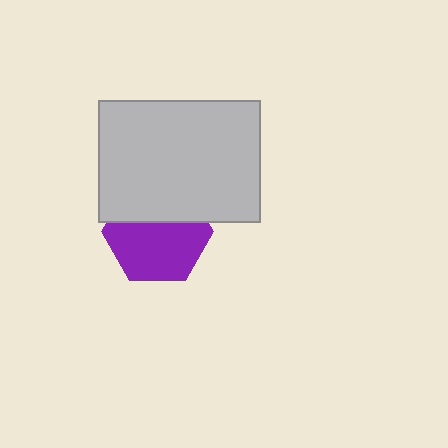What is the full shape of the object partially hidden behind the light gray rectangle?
The partially hidden object is a purple hexagon.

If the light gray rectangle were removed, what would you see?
You would see the complete purple hexagon.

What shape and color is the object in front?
The object in front is a light gray rectangle.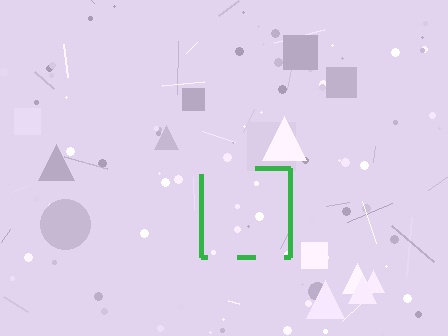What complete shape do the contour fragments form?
The contour fragments form a square.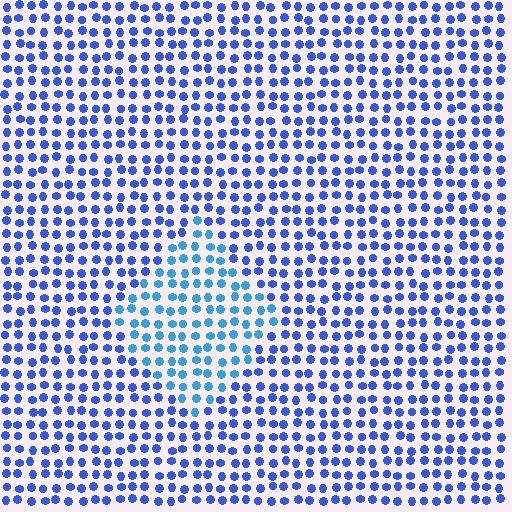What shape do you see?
I see a diamond.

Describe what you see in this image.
The image is filled with small blue elements in a uniform arrangement. A diamond-shaped region is visible where the elements are tinted to a slightly different hue, forming a subtle color boundary.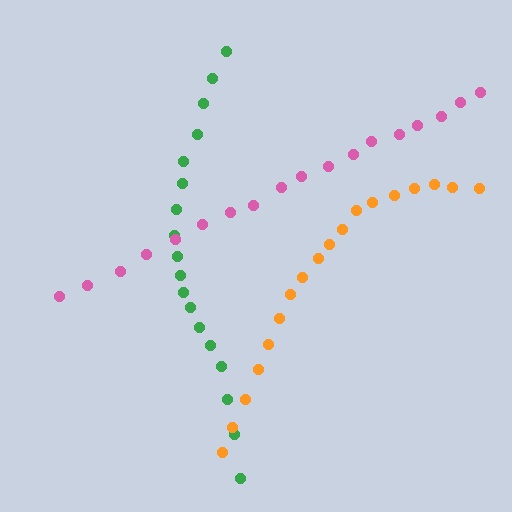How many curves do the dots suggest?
There are 3 distinct paths.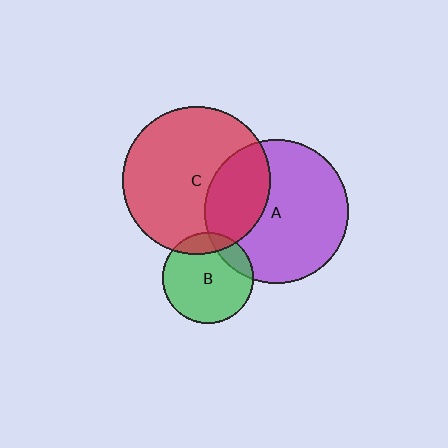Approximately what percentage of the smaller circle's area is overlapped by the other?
Approximately 15%.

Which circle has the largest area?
Circle C (red).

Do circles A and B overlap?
Yes.